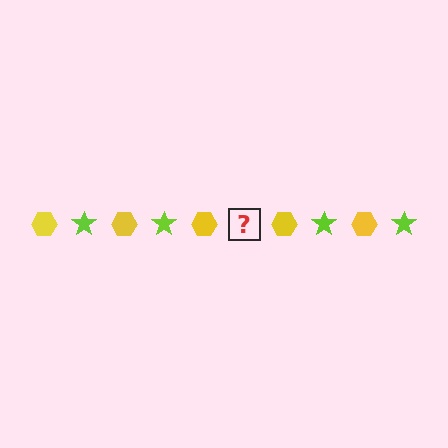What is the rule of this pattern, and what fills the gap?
The rule is that the pattern alternates between yellow hexagon and lime star. The gap should be filled with a lime star.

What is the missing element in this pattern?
The missing element is a lime star.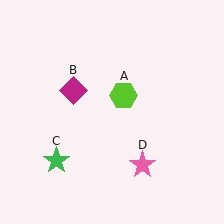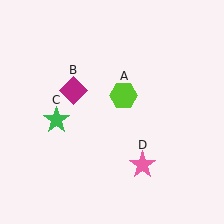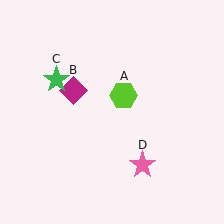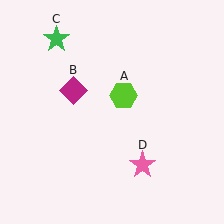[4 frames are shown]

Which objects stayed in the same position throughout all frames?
Lime hexagon (object A) and magenta diamond (object B) and pink star (object D) remained stationary.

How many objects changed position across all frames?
1 object changed position: green star (object C).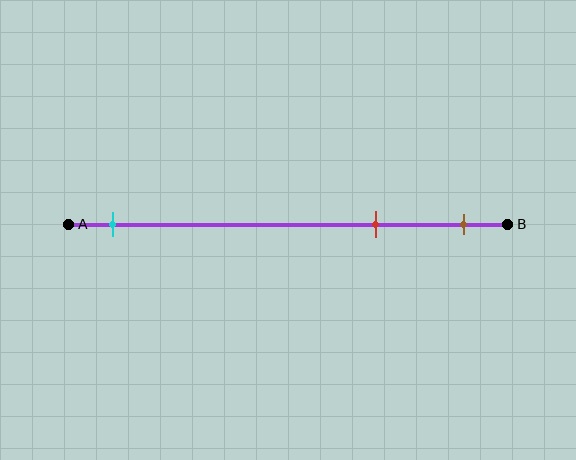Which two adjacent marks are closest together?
The red and brown marks are the closest adjacent pair.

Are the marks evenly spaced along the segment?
No, the marks are not evenly spaced.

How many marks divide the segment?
There are 3 marks dividing the segment.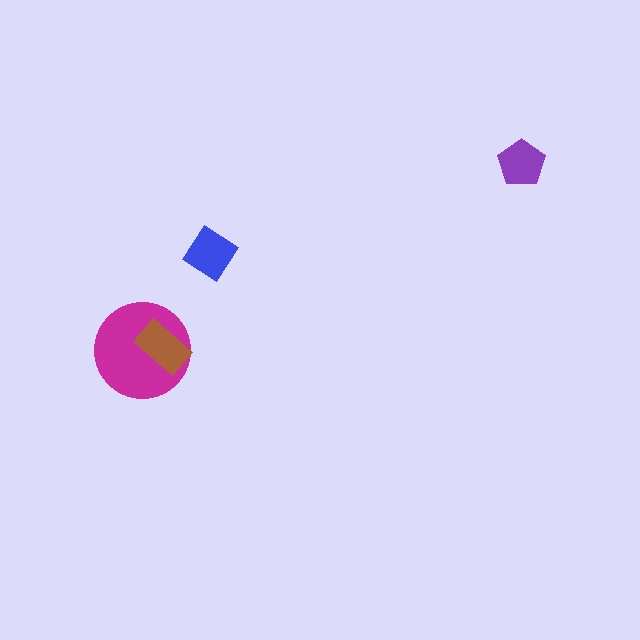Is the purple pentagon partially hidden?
No, no other shape covers it.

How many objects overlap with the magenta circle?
1 object overlaps with the magenta circle.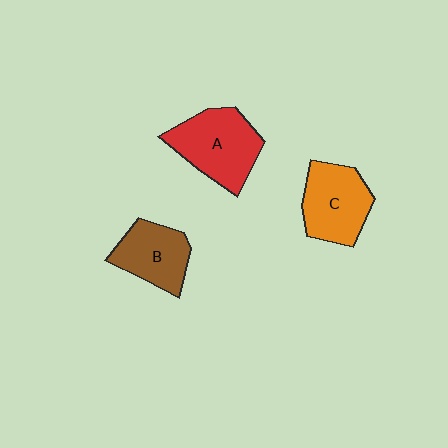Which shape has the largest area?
Shape A (red).